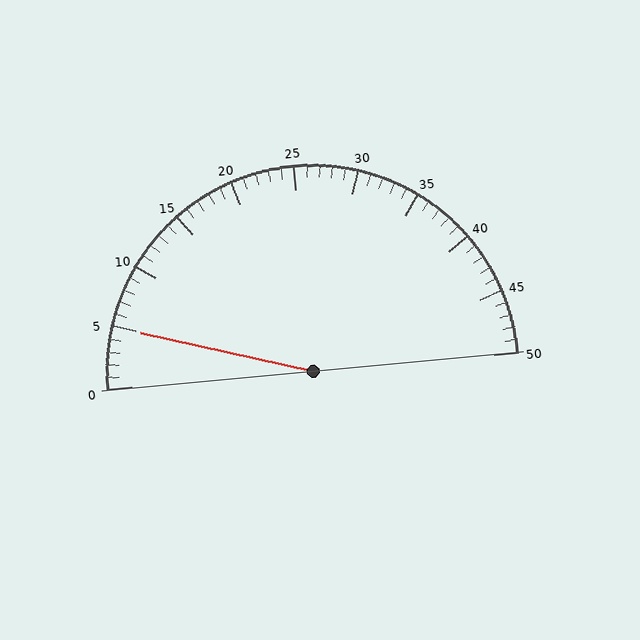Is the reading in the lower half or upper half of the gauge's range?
The reading is in the lower half of the range (0 to 50).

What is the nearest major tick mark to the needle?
The nearest major tick mark is 5.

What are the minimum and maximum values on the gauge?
The gauge ranges from 0 to 50.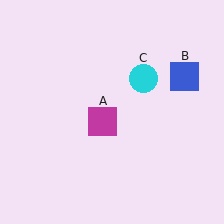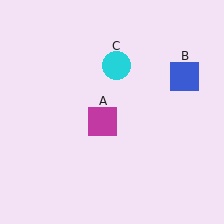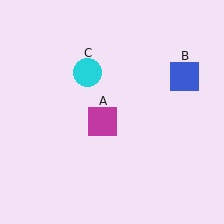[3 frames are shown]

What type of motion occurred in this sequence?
The cyan circle (object C) rotated counterclockwise around the center of the scene.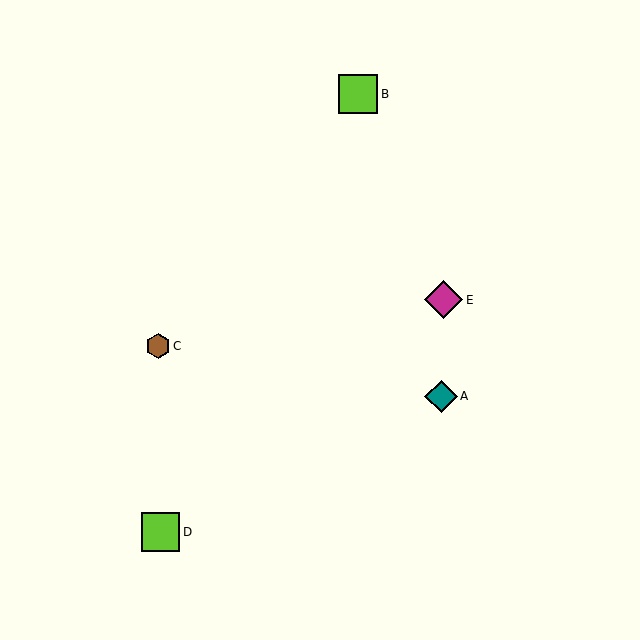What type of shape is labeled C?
Shape C is a brown hexagon.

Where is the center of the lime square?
The center of the lime square is at (358, 94).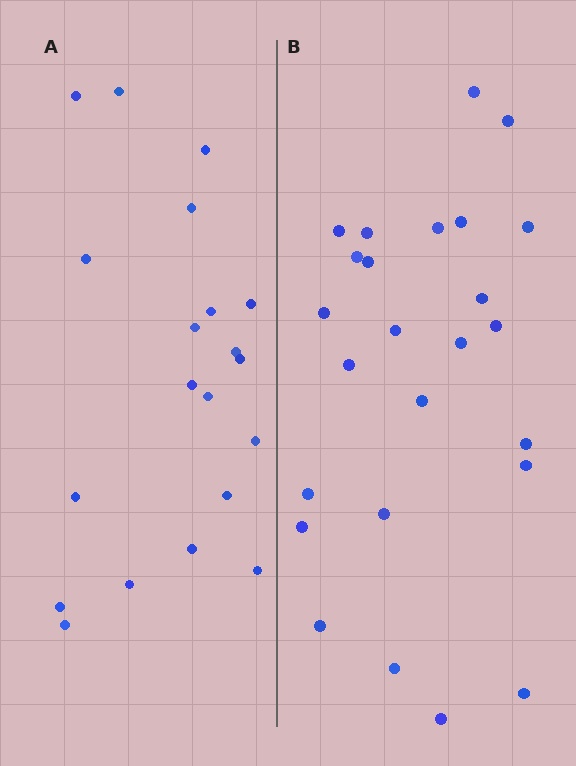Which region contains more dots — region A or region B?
Region B (the right region) has more dots.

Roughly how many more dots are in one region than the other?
Region B has about 5 more dots than region A.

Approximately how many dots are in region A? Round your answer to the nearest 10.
About 20 dots.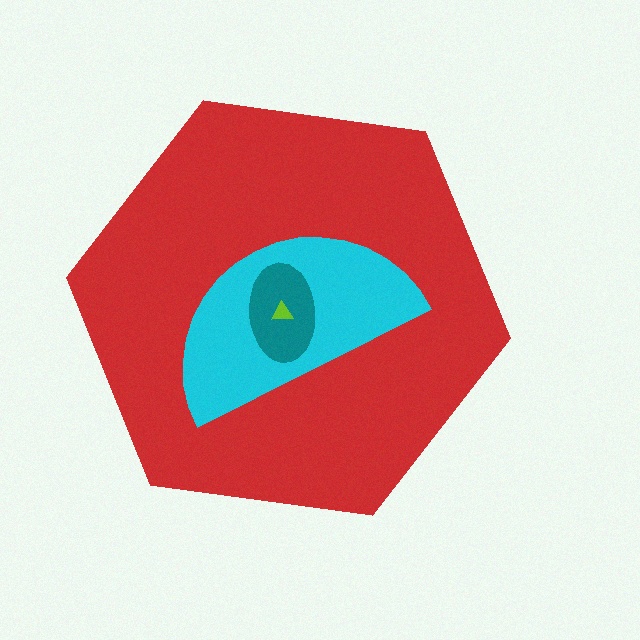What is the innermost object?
The lime triangle.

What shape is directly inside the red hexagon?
The cyan semicircle.